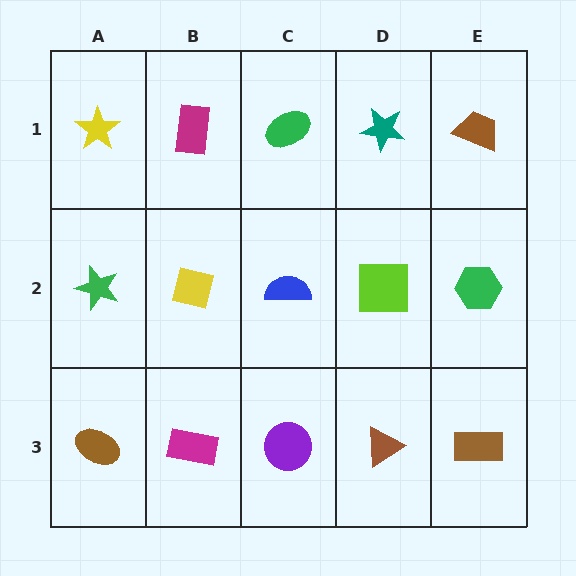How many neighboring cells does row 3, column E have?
2.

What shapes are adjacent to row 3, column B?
A yellow square (row 2, column B), a brown ellipse (row 3, column A), a purple circle (row 3, column C).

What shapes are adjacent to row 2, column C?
A green ellipse (row 1, column C), a purple circle (row 3, column C), a yellow square (row 2, column B), a lime square (row 2, column D).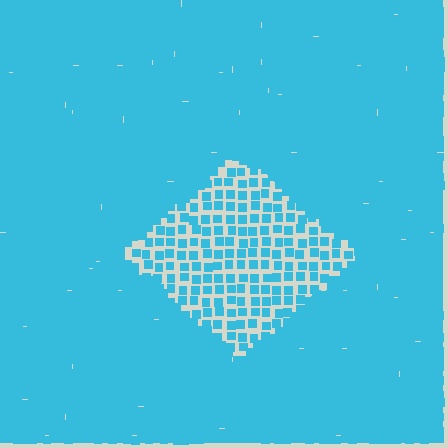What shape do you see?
I see a diamond.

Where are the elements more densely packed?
The elements are more densely packed outside the diamond boundary.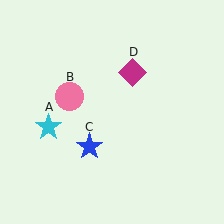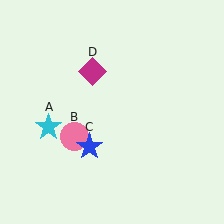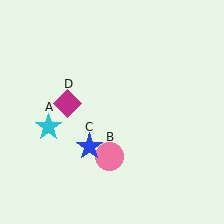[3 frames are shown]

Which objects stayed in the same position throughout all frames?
Cyan star (object A) and blue star (object C) remained stationary.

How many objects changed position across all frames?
2 objects changed position: pink circle (object B), magenta diamond (object D).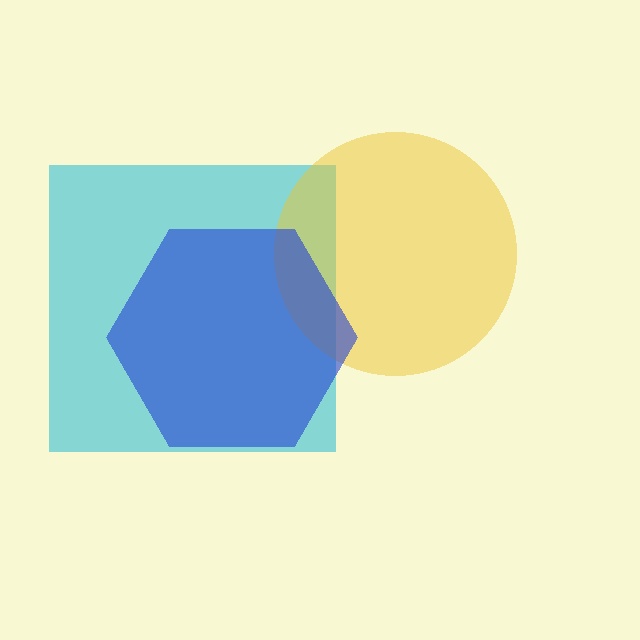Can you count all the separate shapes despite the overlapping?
Yes, there are 3 separate shapes.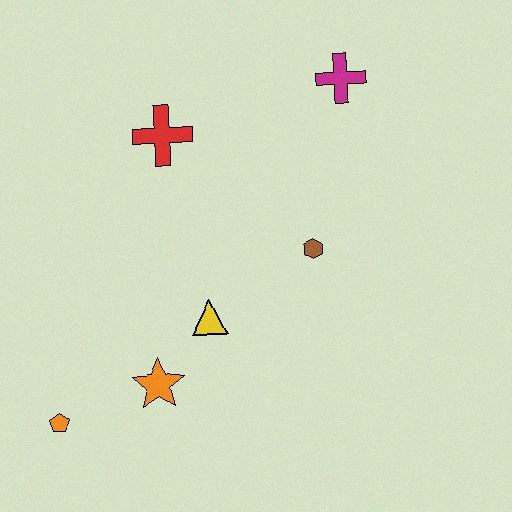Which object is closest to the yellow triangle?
The orange star is closest to the yellow triangle.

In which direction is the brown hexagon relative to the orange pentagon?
The brown hexagon is to the right of the orange pentagon.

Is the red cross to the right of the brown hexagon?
No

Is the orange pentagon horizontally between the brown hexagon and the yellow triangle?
No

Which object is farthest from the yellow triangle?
The magenta cross is farthest from the yellow triangle.